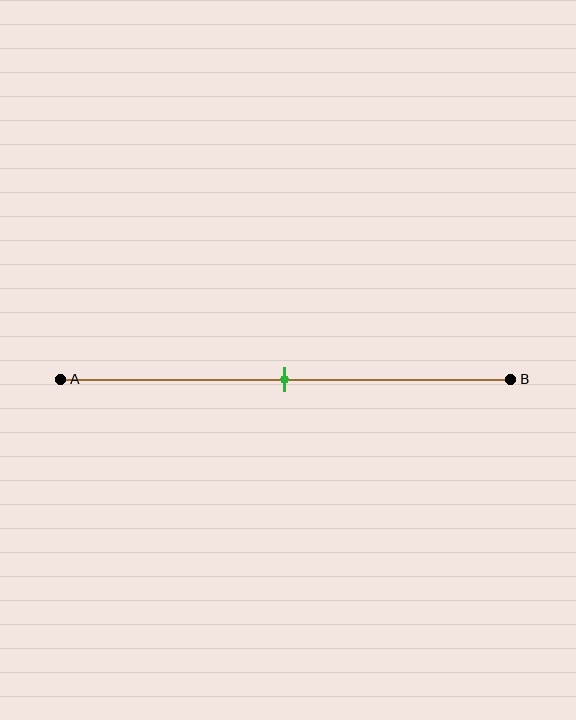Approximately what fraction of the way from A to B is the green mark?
The green mark is approximately 50% of the way from A to B.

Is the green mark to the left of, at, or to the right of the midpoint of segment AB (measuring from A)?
The green mark is approximately at the midpoint of segment AB.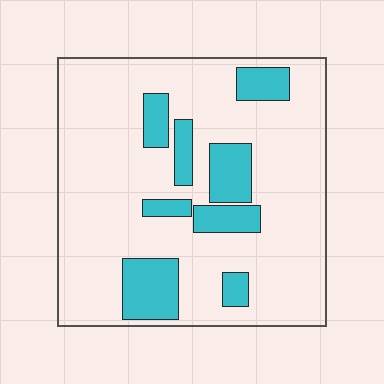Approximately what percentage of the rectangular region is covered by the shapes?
Approximately 20%.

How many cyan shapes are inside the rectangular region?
8.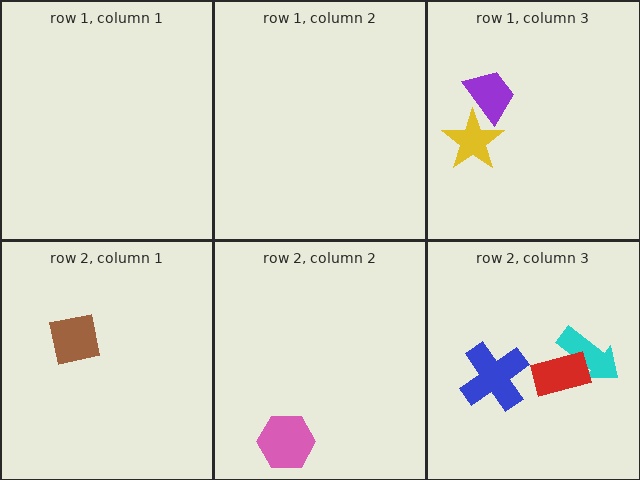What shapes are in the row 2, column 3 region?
The blue cross, the cyan arrow, the red rectangle.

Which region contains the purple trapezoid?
The row 1, column 3 region.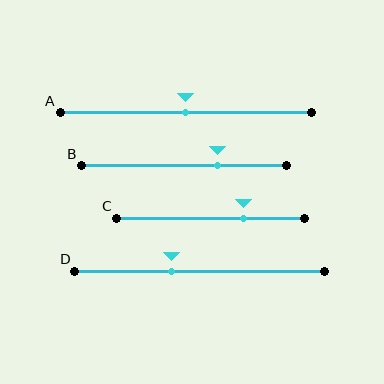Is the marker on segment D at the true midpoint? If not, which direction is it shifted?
No, the marker on segment D is shifted to the left by about 11% of the segment length.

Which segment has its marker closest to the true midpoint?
Segment A has its marker closest to the true midpoint.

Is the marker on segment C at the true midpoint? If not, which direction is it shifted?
No, the marker on segment C is shifted to the right by about 18% of the segment length.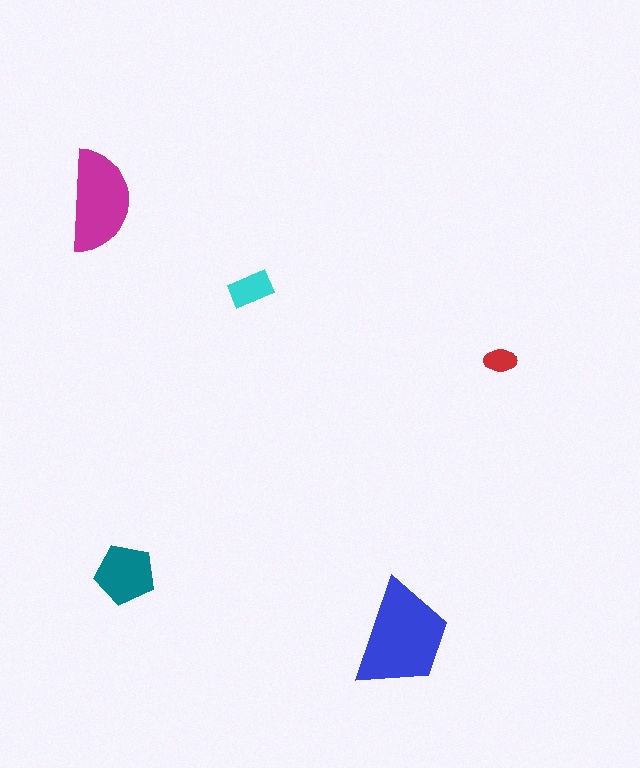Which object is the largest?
The blue trapezoid.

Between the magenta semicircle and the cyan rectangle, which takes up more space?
The magenta semicircle.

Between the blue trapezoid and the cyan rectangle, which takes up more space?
The blue trapezoid.